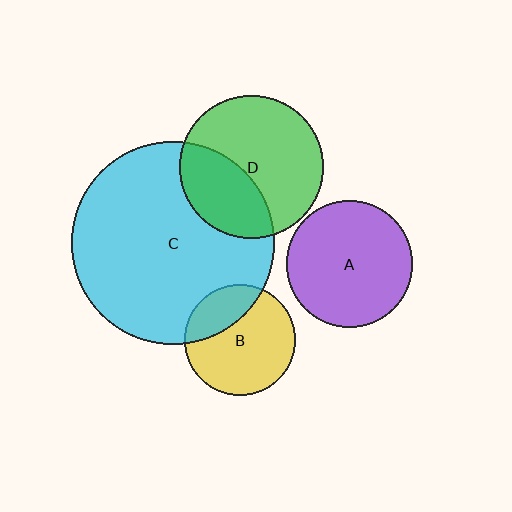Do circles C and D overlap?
Yes.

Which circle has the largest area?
Circle C (cyan).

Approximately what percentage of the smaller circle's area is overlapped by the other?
Approximately 35%.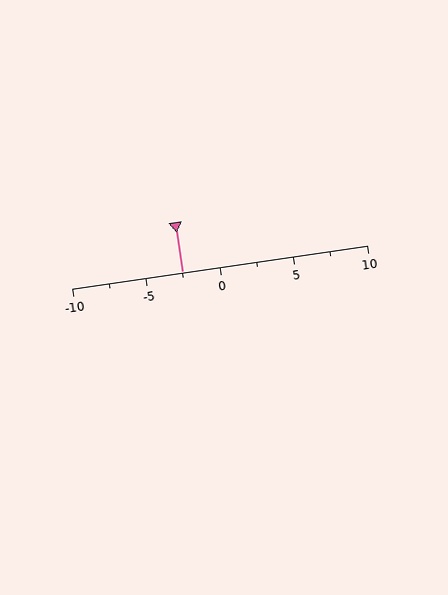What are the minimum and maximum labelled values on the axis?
The axis runs from -10 to 10.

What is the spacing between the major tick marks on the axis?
The major ticks are spaced 5 apart.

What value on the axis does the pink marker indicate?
The marker indicates approximately -2.5.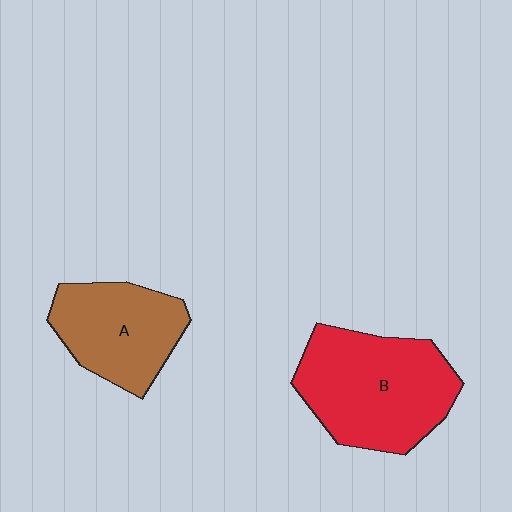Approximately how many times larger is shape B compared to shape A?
Approximately 1.4 times.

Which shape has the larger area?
Shape B (red).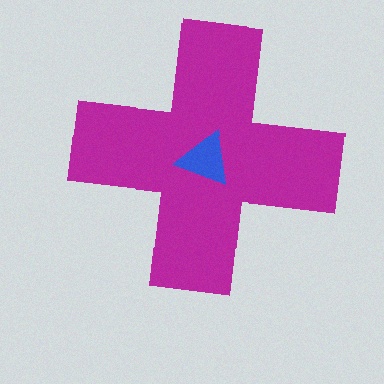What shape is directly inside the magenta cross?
The blue triangle.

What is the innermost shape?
The blue triangle.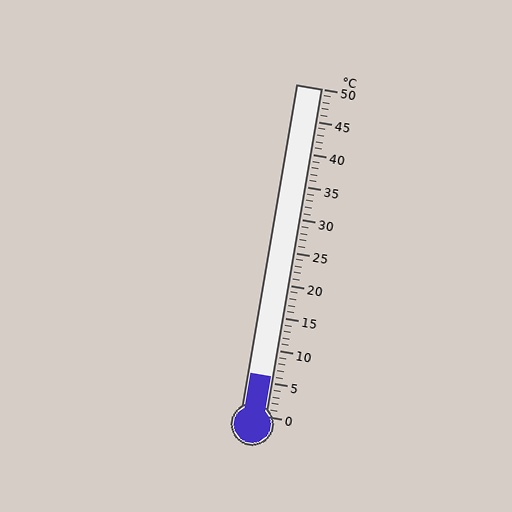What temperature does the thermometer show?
The thermometer shows approximately 6°C.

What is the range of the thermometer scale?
The thermometer scale ranges from 0°C to 50°C.